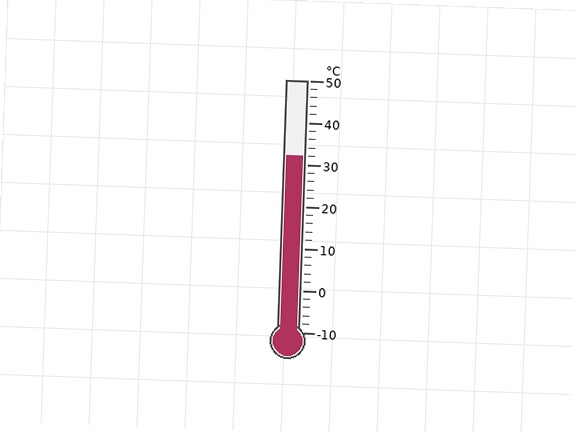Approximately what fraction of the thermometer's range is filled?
The thermometer is filled to approximately 70% of its range.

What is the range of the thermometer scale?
The thermometer scale ranges from -10°C to 50°C.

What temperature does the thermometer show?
The thermometer shows approximately 32°C.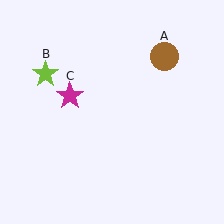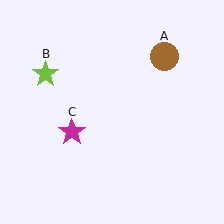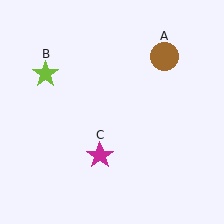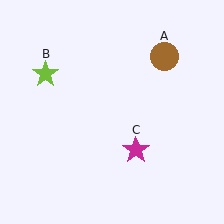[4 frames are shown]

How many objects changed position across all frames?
1 object changed position: magenta star (object C).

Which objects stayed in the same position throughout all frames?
Brown circle (object A) and lime star (object B) remained stationary.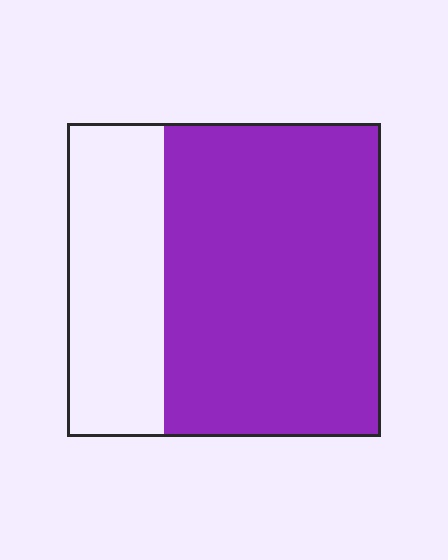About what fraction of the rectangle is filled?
About two thirds (2/3).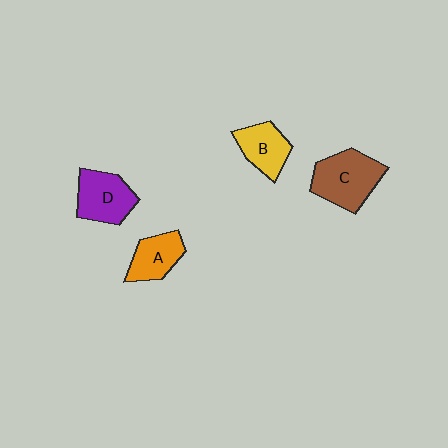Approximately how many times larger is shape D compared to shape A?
Approximately 1.2 times.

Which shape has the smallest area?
Shape A (orange).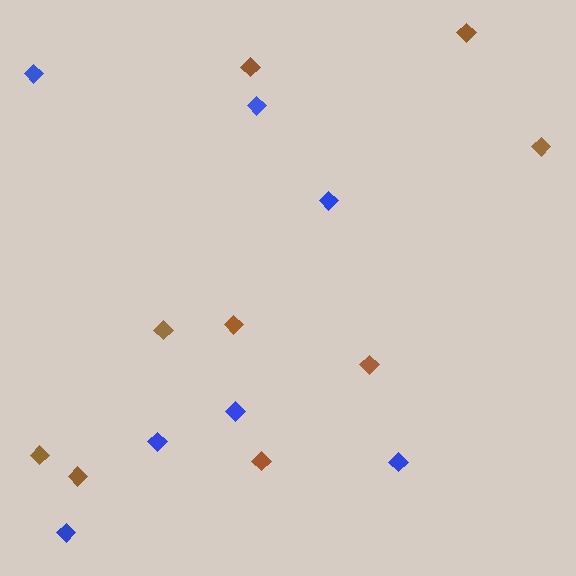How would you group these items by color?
There are 2 groups: one group of blue diamonds (7) and one group of brown diamonds (9).